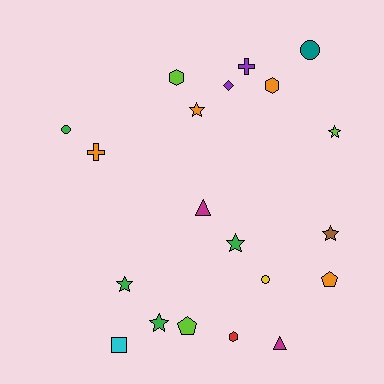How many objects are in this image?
There are 20 objects.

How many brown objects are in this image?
There is 1 brown object.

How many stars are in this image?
There are 6 stars.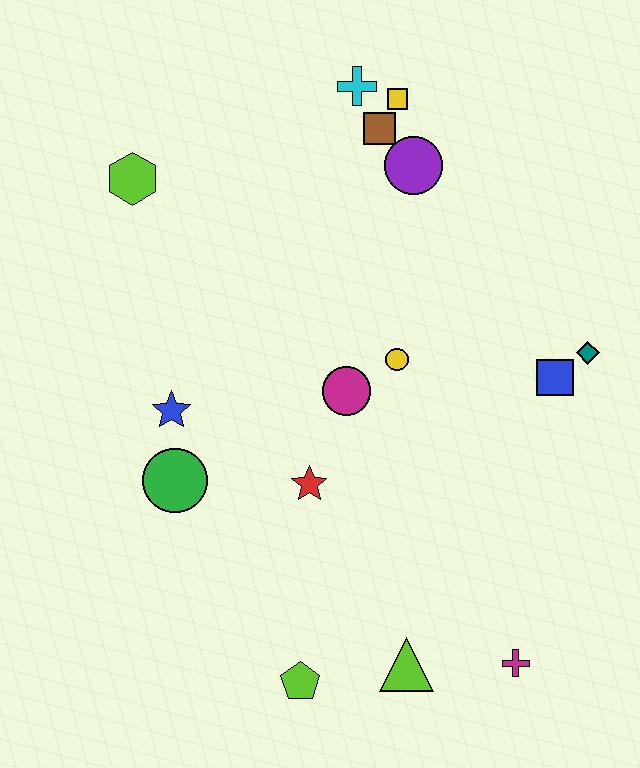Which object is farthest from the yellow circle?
The lime pentagon is farthest from the yellow circle.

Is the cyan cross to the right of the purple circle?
No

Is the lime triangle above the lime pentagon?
Yes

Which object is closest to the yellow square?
The brown square is closest to the yellow square.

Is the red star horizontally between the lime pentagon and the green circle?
No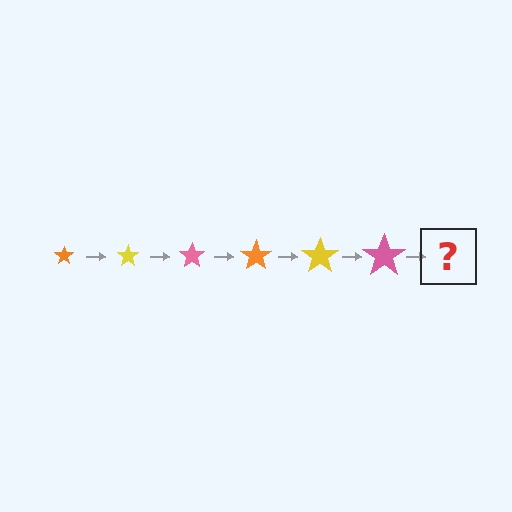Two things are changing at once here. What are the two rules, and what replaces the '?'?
The two rules are that the star grows larger each step and the color cycles through orange, yellow, and pink. The '?' should be an orange star, larger than the previous one.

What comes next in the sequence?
The next element should be an orange star, larger than the previous one.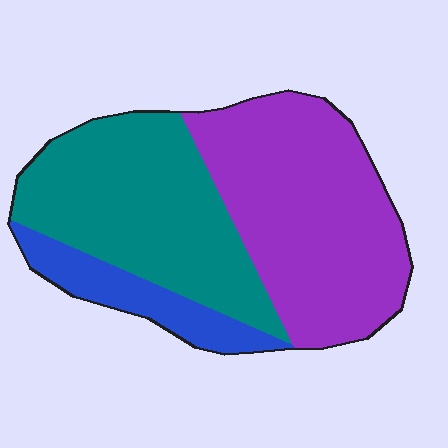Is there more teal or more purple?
Purple.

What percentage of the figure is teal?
Teal covers about 40% of the figure.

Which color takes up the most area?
Purple, at roughly 45%.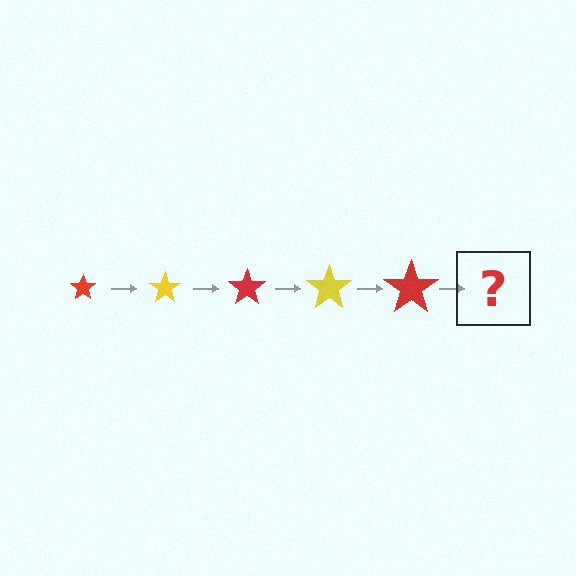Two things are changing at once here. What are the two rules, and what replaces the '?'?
The two rules are that the star grows larger each step and the color cycles through red and yellow. The '?' should be a yellow star, larger than the previous one.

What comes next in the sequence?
The next element should be a yellow star, larger than the previous one.